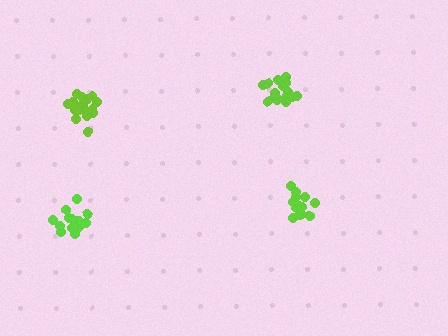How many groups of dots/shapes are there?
There are 4 groups.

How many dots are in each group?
Group 1: 19 dots, Group 2: 13 dots, Group 3: 15 dots, Group 4: 16 dots (63 total).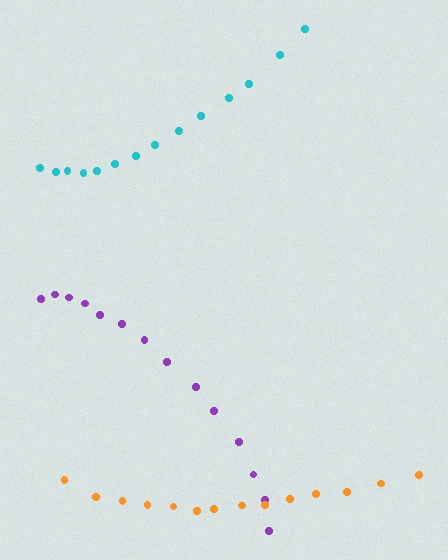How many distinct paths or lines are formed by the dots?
There are 3 distinct paths.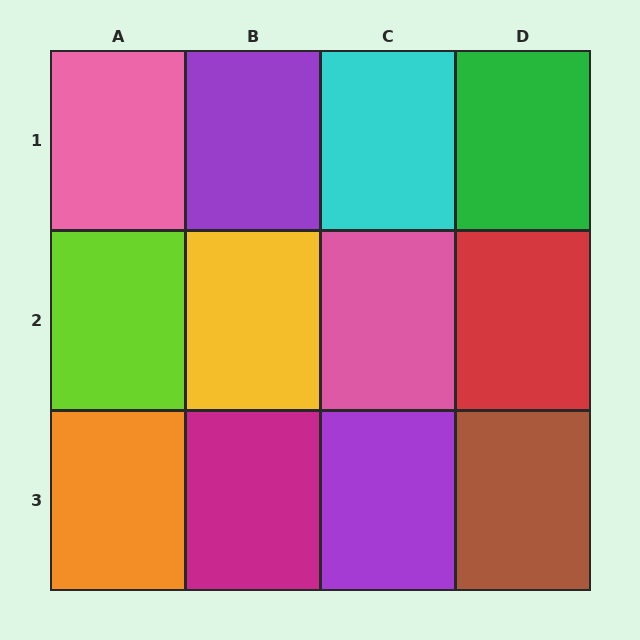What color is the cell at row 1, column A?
Pink.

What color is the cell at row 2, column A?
Lime.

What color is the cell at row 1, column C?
Cyan.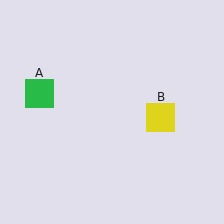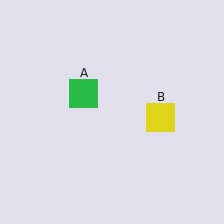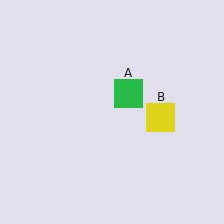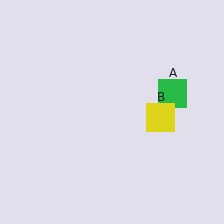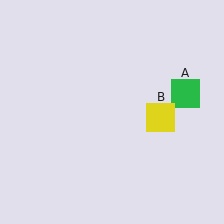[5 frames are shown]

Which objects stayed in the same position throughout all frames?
Yellow square (object B) remained stationary.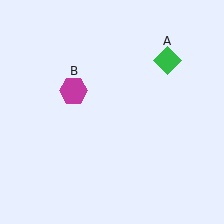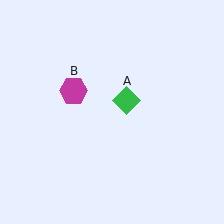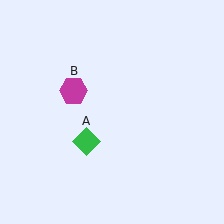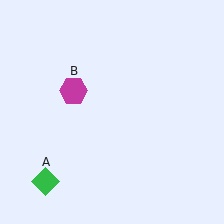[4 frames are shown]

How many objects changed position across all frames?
1 object changed position: green diamond (object A).